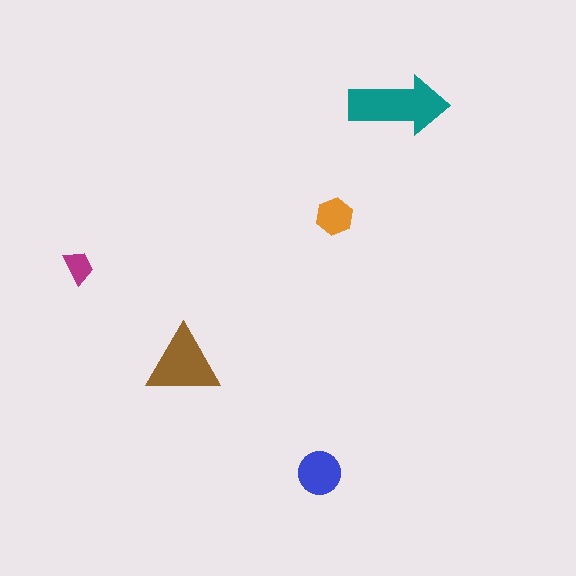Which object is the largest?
The teal arrow.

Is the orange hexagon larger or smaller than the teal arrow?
Smaller.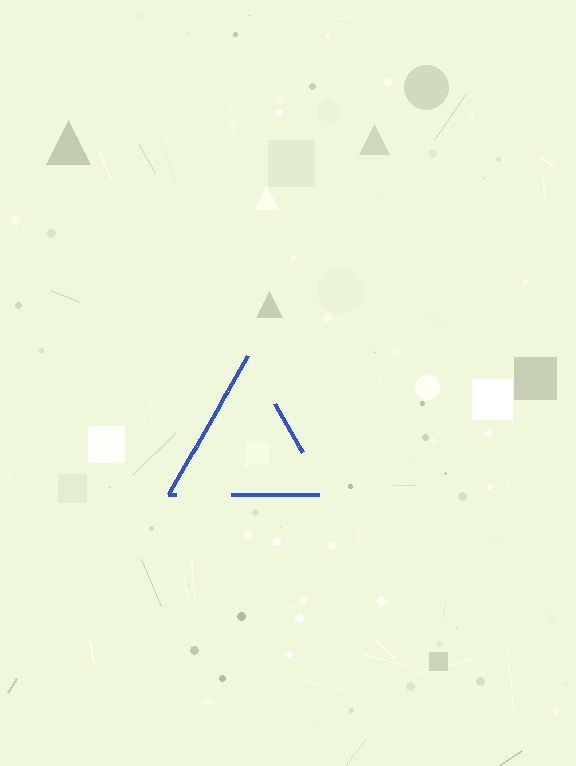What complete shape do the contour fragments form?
The contour fragments form a triangle.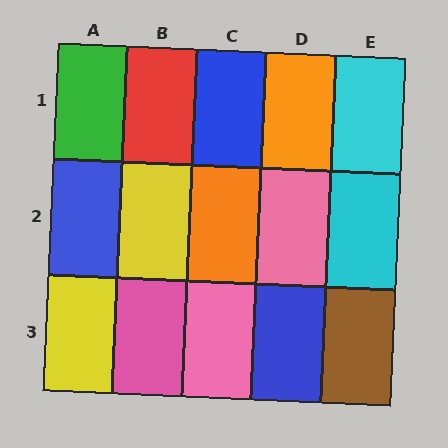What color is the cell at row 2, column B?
Yellow.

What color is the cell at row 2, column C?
Orange.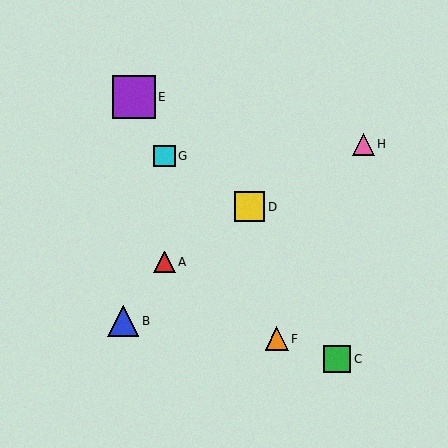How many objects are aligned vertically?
2 objects (A, G) are aligned vertically.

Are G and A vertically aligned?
Yes, both are at x≈164.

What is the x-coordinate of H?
Object H is at x≈364.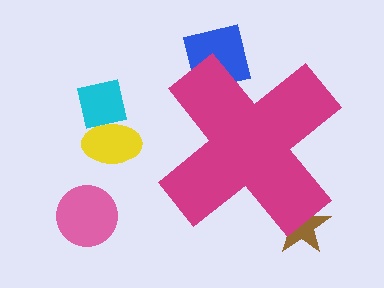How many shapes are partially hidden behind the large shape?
2 shapes are partially hidden.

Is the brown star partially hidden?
Yes, the brown star is partially hidden behind the magenta cross.